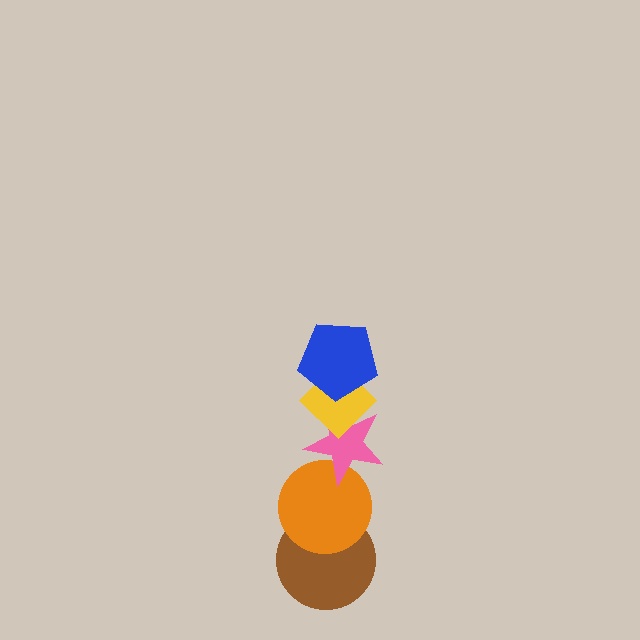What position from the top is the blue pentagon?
The blue pentagon is 1st from the top.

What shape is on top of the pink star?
The yellow diamond is on top of the pink star.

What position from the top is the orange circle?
The orange circle is 4th from the top.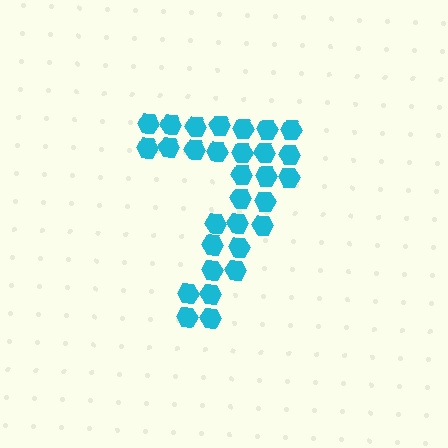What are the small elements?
The small elements are hexagons.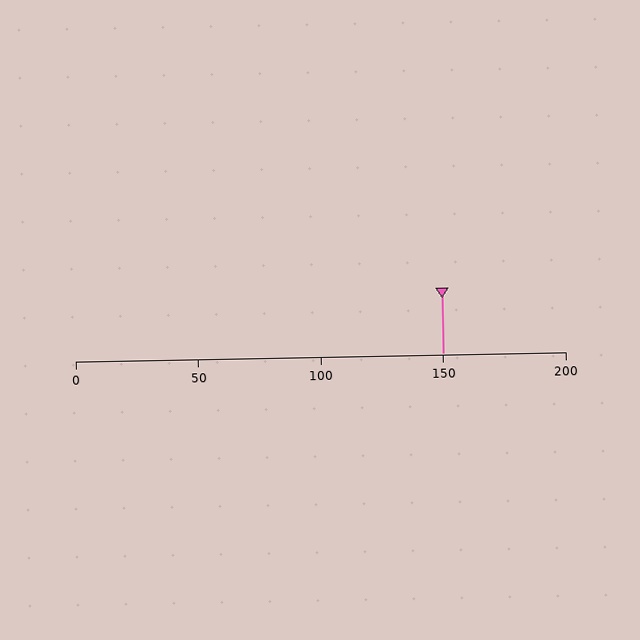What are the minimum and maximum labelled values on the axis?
The axis runs from 0 to 200.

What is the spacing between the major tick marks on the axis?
The major ticks are spaced 50 apart.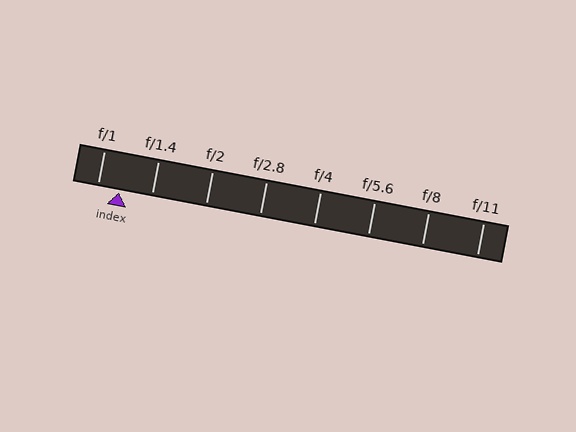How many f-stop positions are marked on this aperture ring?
There are 8 f-stop positions marked.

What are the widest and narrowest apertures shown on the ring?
The widest aperture shown is f/1 and the narrowest is f/11.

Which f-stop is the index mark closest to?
The index mark is closest to f/1.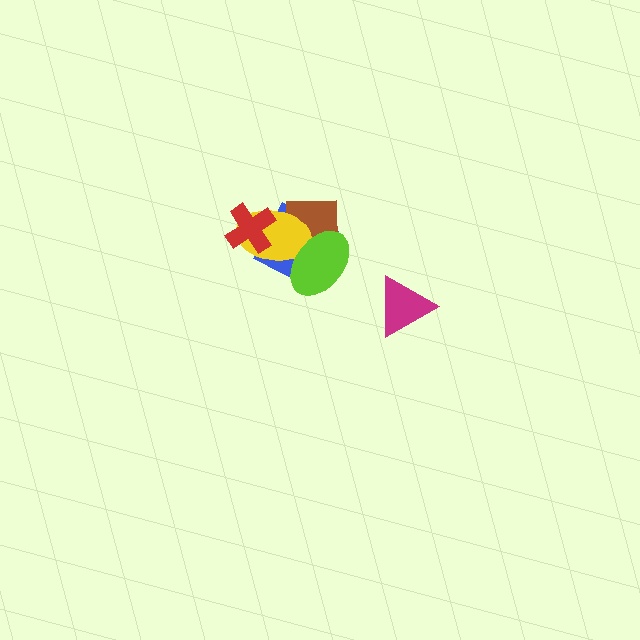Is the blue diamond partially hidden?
Yes, it is partially covered by another shape.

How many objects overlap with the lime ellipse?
3 objects overlap with the lime ellipse.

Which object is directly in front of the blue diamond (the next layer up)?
The brown square is directly in front of the blue diamond.